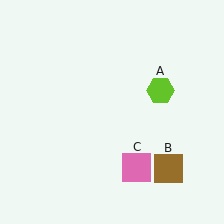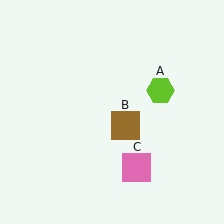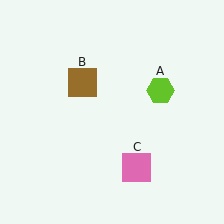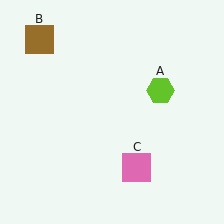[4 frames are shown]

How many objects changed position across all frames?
1 object changed position: brown square (object B).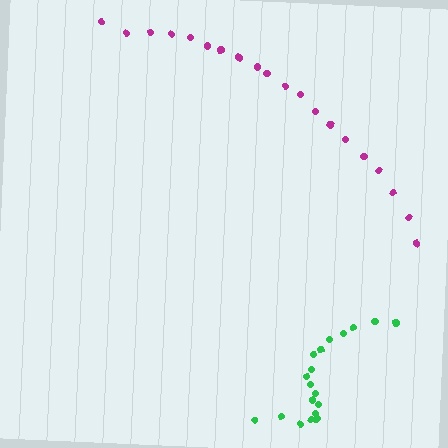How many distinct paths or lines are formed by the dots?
There are 2 distinct paths.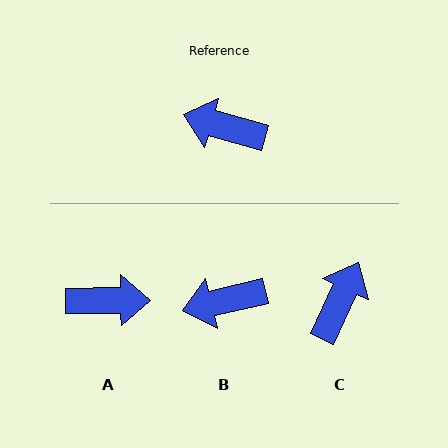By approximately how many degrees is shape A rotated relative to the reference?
Approximately 163 degrees clockwise.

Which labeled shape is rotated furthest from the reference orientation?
A, about 163 degrees away.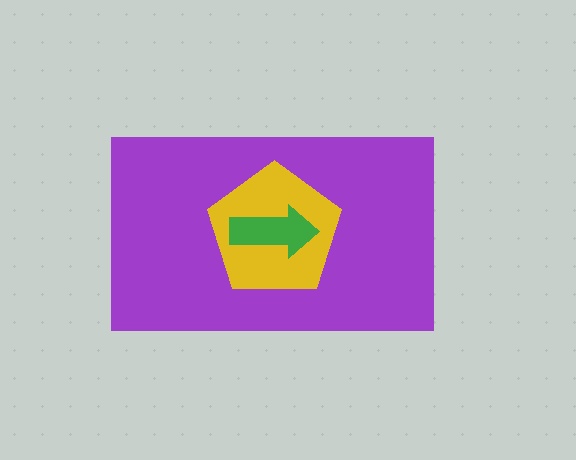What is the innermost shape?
The green arrow.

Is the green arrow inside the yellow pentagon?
Yes.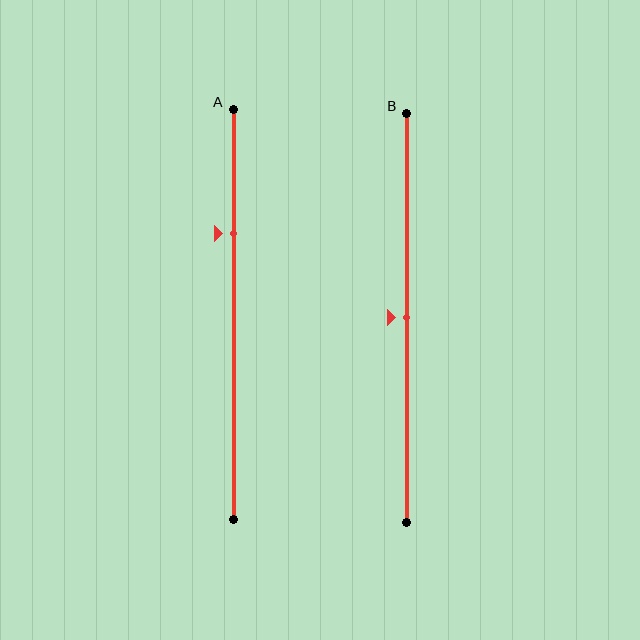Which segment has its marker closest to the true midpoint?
Segment B has its marker closest to the true midpoint.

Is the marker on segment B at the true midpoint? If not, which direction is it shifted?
Yes, the marker on segment B is at the true midpoint.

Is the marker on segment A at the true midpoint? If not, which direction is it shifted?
No, the marker on segment A is shifted upward by about 20% of the segment length.